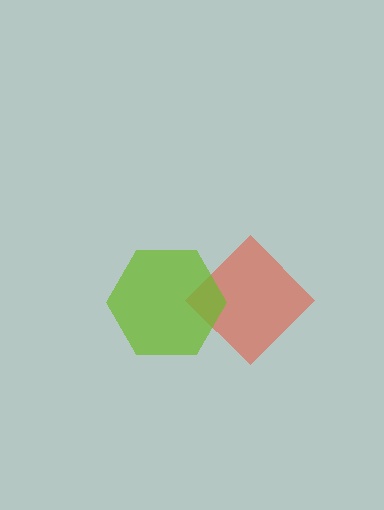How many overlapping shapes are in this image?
There are 2 overlapping shapes in the image.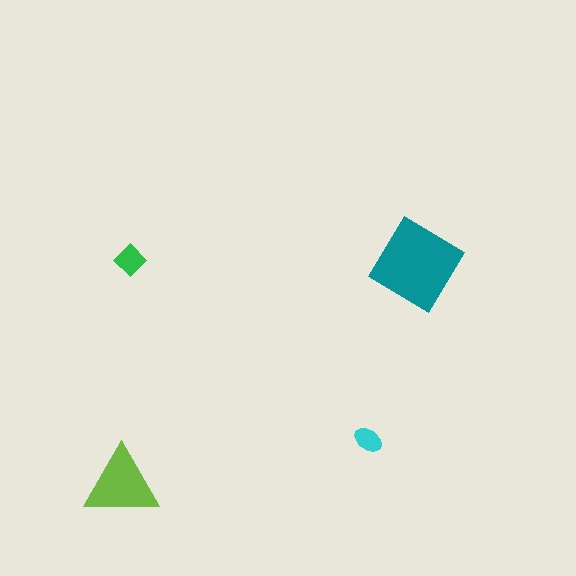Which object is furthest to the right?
The teal diamond is rightmost.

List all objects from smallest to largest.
The cyan ellipse, the green diamond, the lime triangle, the teal diamond.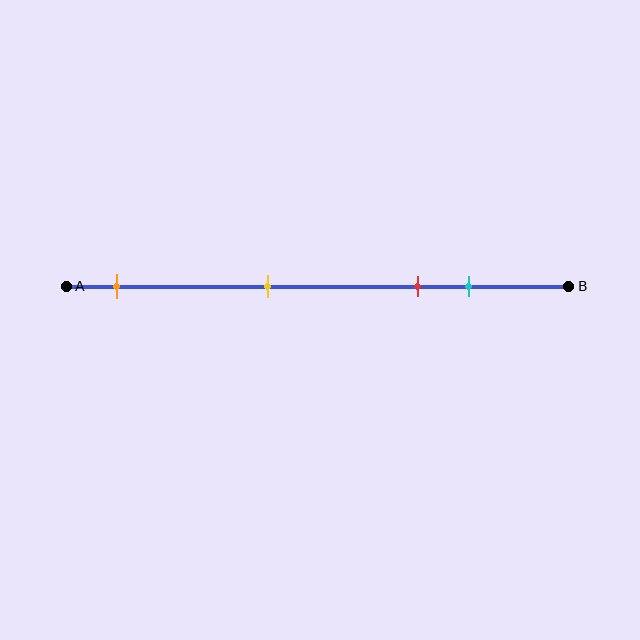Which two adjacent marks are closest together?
The red and cyan marks are the closest adjacent pair.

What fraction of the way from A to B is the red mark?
The red mark is approximately 70% (0.7) of the way from A to B.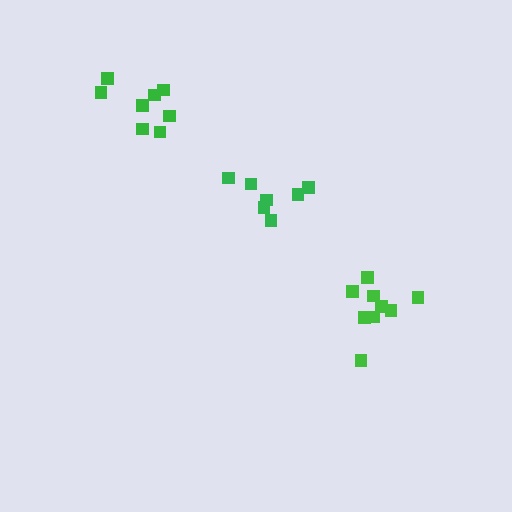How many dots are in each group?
Group 1: 8 dots, Group 2: 9 dots, Group 3: 7 dots (24 total).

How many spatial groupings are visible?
There are 3 spatial groupings.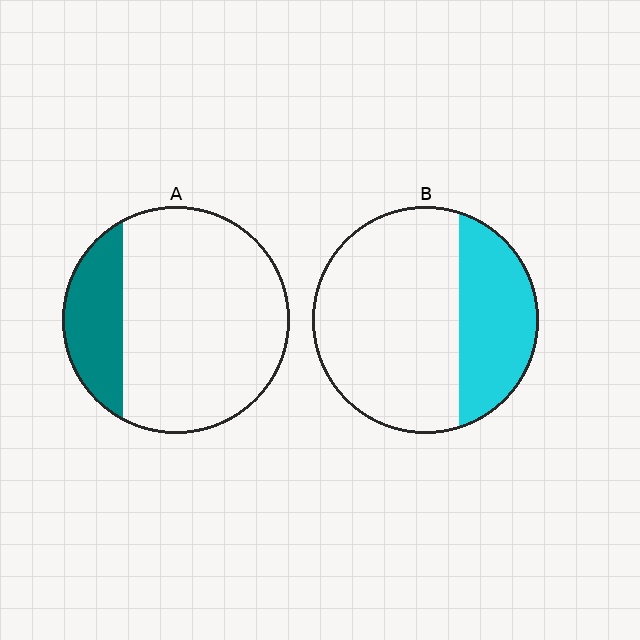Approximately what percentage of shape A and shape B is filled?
A is approximately 20% and B is approximately 30%.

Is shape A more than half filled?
No.